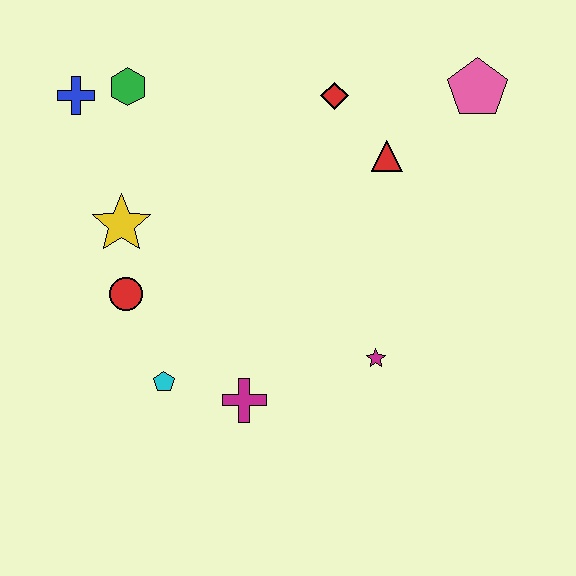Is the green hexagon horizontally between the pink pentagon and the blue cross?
Yes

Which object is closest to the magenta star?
The magenta cross is closest to the magenta star.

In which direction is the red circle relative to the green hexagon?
The red circle is below the green hexagon.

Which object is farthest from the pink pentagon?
The cyan pentagon is farthest from the pink pentagon.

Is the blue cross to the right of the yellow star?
No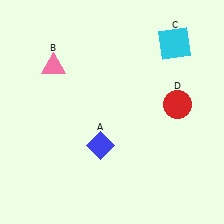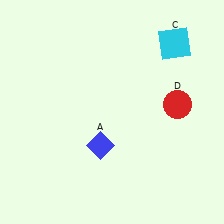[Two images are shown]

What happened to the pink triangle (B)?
The pink triangle (B) was removed in Image 2. It was in the top-left area of Image 1.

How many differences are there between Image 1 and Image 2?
There is 1 difference between the two images.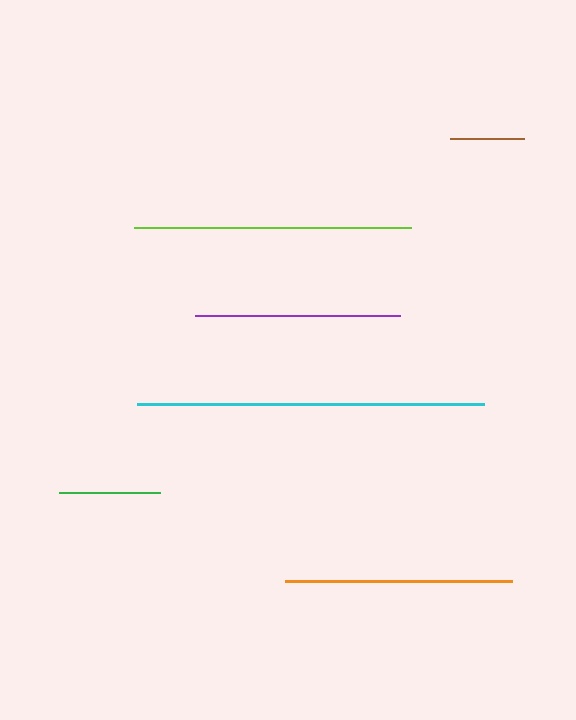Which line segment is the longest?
The cyan line is the longest at approximately 347 pixels.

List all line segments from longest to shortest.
From longest to shortest: cyan, lime, orange, purple, green, brown.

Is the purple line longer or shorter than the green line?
The purple line is longer than the green line.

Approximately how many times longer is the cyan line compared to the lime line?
The cyan line is approximately 1.3 times the length of the lime line.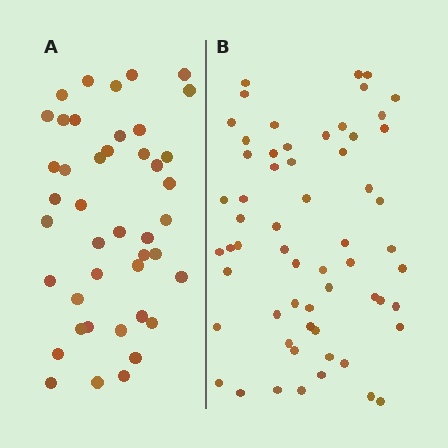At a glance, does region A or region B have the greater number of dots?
Region B (the right region) has more dots.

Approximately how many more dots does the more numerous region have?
Region B has approximately 15 more dots than region A.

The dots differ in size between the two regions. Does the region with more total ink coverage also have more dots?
No. Region A has more total ink coverage because its dots are larger, but region B actually contains more individual dots. Total area can be misleading — the number of items is what matters here.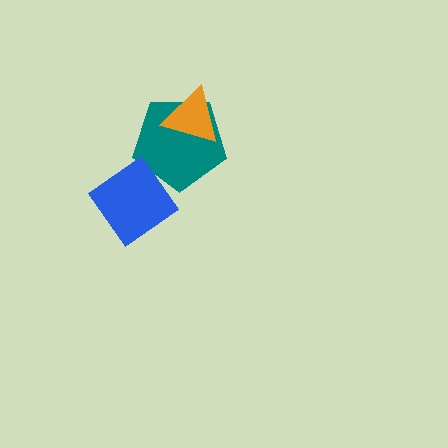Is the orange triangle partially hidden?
No, no other shape covers it.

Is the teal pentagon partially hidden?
Yes, it is partially covered by another shape.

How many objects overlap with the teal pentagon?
2 objects overlap with the teal pentagon.